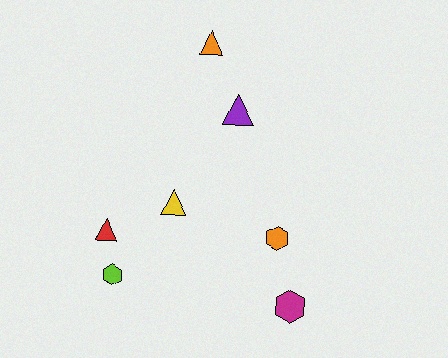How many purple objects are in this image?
There is 1 purple object.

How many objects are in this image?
There are 7 objects.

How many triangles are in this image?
There are 4 triangles.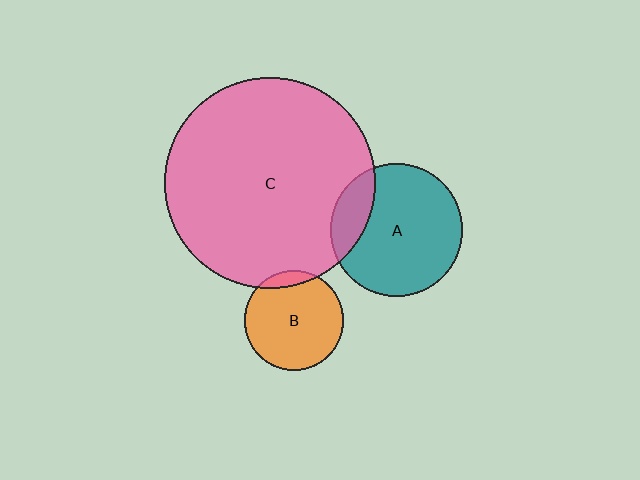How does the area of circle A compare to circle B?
Approximately 1.8 times.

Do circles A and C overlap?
Yes.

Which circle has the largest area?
Circle C (pink).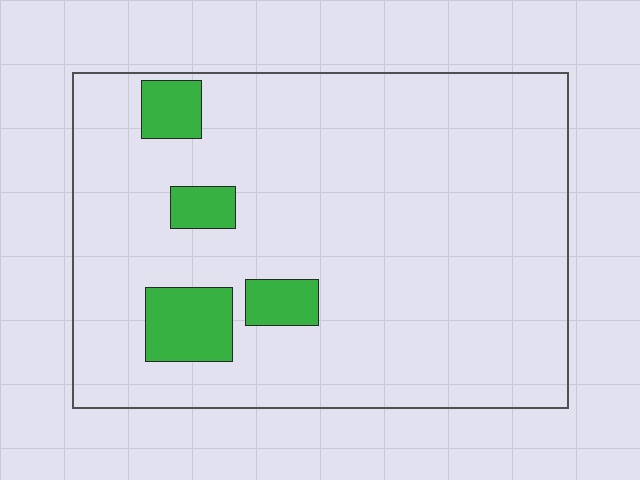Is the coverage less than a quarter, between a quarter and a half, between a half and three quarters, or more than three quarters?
Less than a quarter.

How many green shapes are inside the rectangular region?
4.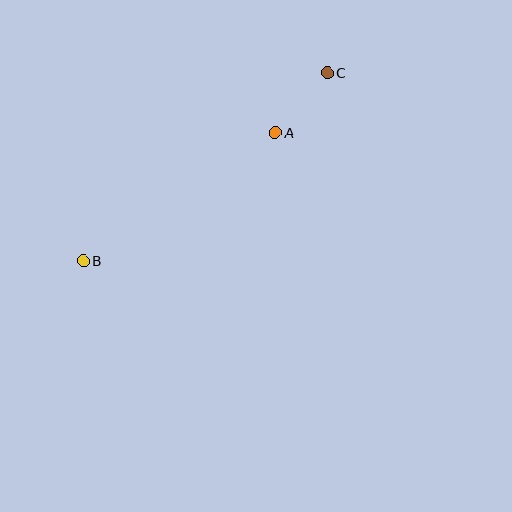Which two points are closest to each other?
Points A and C are closest to each other.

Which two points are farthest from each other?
Points B and C are farthest from each other.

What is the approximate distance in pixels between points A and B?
The distance between A and B is approximately 231 pixels.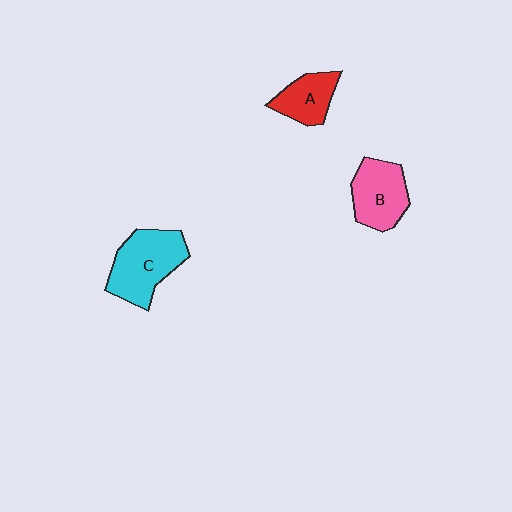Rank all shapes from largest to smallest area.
From largest to smallest: C (cyan), B (pink), A (red).